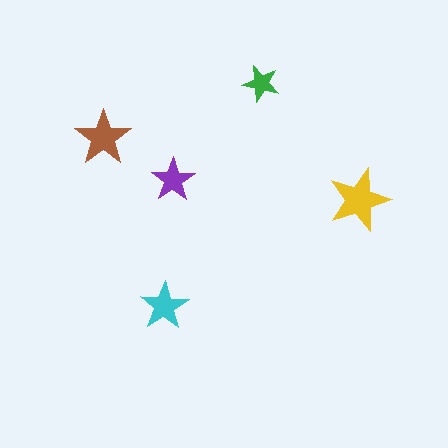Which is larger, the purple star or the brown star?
The brown one.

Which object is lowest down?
The cyan star is bottommost.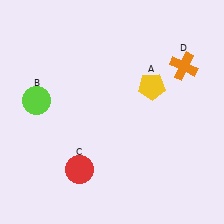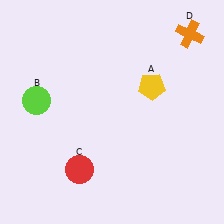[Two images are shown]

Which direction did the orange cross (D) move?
The orange cross (D) moved up.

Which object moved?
The orange cross (D) moved up.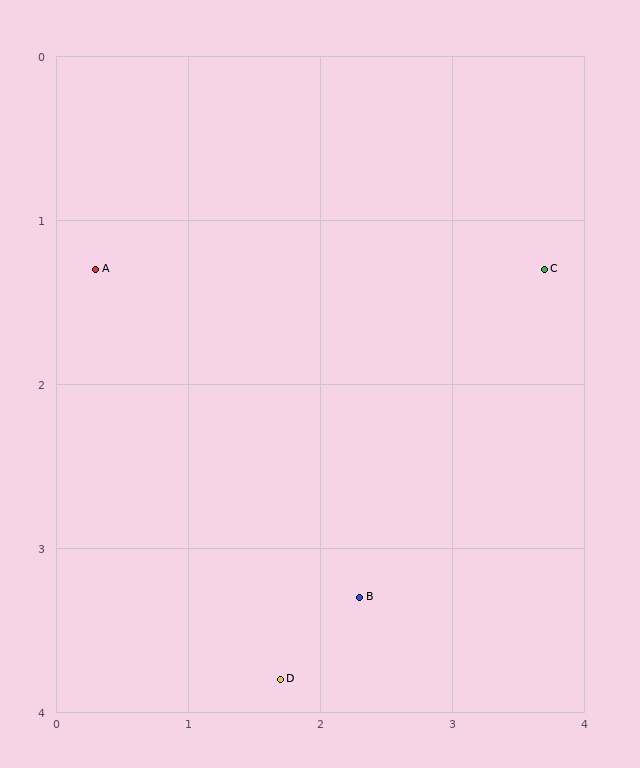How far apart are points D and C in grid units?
Points D and C are about 3.2 grid units apart.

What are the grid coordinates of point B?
Point B is at approximately (2.3, 3.3).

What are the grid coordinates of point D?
Point D is at approximately (1.7, 3.8).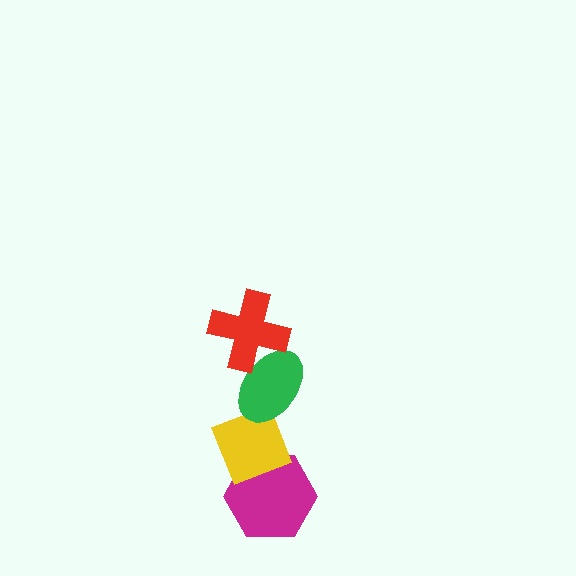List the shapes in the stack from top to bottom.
From top to bottom: the red cross, the green ellipse, the yellow diamond, the magenta hexagon.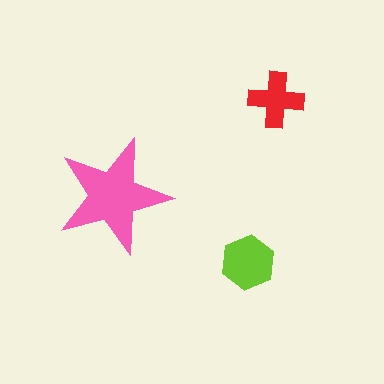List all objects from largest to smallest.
The pink star, the lime hexagon, the red cross.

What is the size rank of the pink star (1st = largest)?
1st.